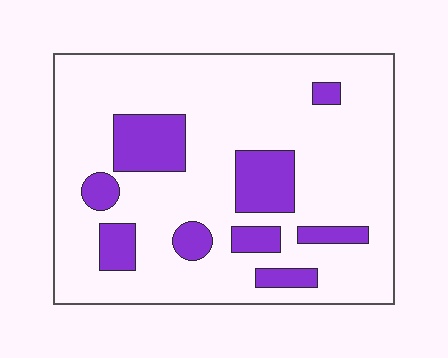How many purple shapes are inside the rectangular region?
9.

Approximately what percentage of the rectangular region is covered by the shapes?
Approximately 20%.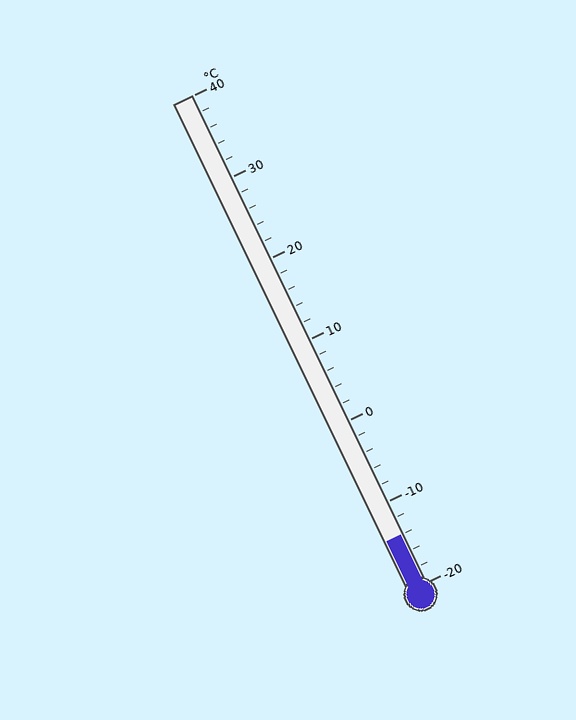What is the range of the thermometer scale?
The thermometer scale ranges from -20°C to 40°C.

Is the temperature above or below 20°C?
The temperature is below 20°C.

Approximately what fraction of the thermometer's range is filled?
The thermometer is filled to approximately 10% of its range.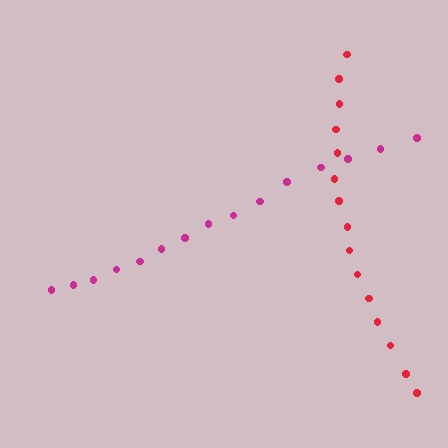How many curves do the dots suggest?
There are 2 distinct paths.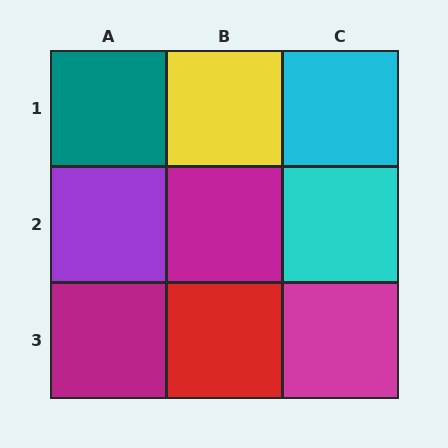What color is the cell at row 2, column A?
Purple.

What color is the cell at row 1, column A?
Teal.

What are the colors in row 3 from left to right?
Magenta, red, magenta.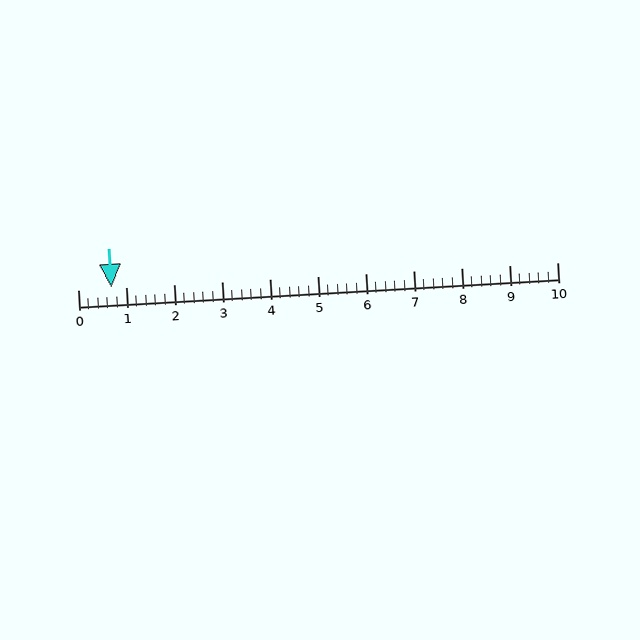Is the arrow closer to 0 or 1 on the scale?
The arrow is closer to 1.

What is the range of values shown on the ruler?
The ruler shows values from 0 to 10.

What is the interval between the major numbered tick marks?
The major tick marks are spaced 1 units apart.